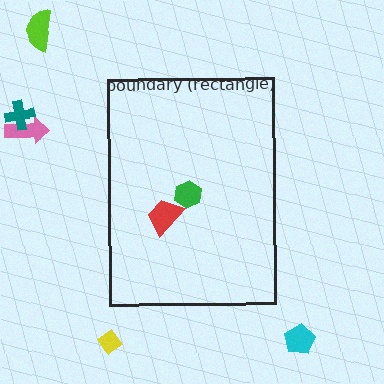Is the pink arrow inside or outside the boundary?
Outside.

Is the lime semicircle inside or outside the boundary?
Outside.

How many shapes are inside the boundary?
2 inside, 5 outside.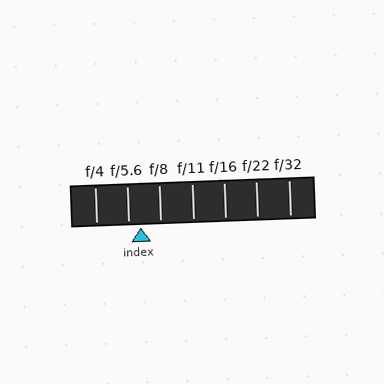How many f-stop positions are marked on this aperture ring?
There are 7 f-stop positions marked.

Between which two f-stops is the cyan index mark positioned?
The index mark is between f/5.6 and f/8.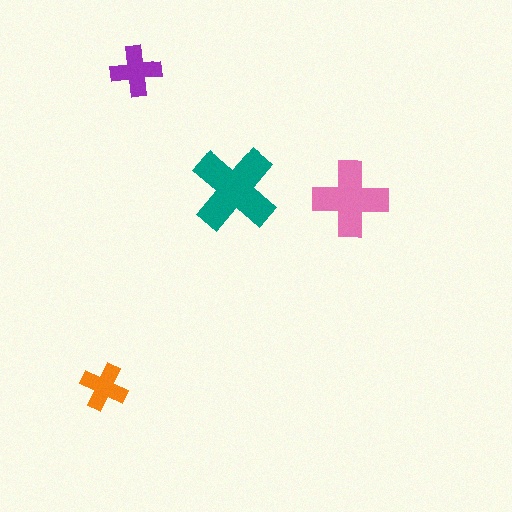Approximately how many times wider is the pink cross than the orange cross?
About 1.5 times wider.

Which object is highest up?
The purple cross is topmost.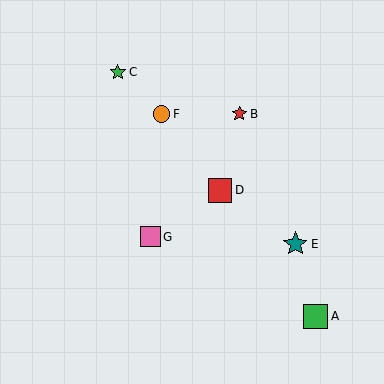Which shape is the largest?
The teal star (labeled E) is the largest.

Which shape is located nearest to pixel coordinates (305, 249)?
The teal star (labeled E) at (295, 244) is nearest to that location.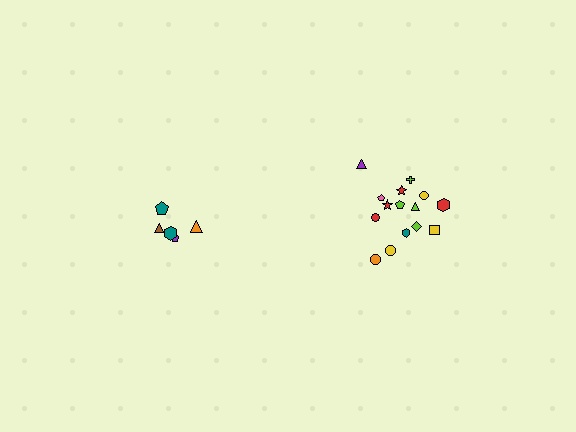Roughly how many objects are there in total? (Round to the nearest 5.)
Roughly 20 objects in total.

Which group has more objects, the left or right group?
The right group.